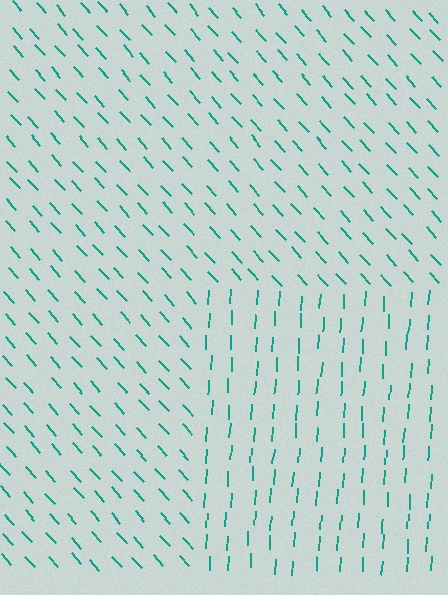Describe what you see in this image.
The image is filled with small teal line segments. A rectangle region in the image has lines oriented differently from the surrounding lines, creating a visible texture boundary.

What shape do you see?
I see a rectangle.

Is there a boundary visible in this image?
Yes, there is a texture boundary formed by a change in line orientation.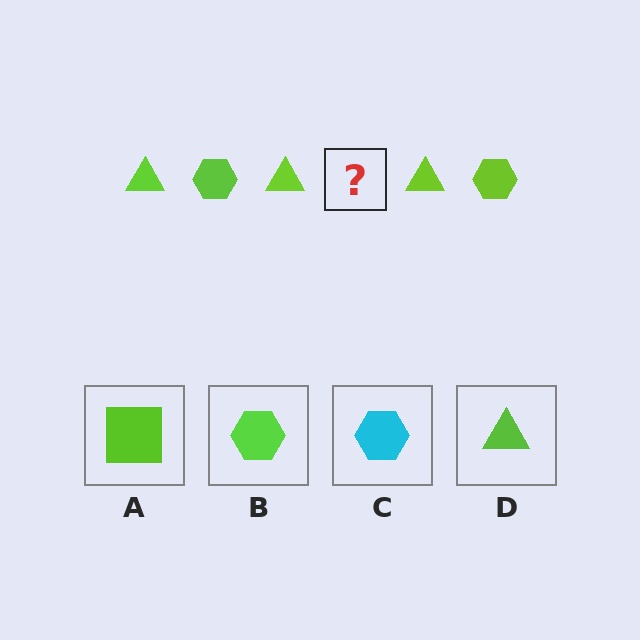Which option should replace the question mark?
Option B.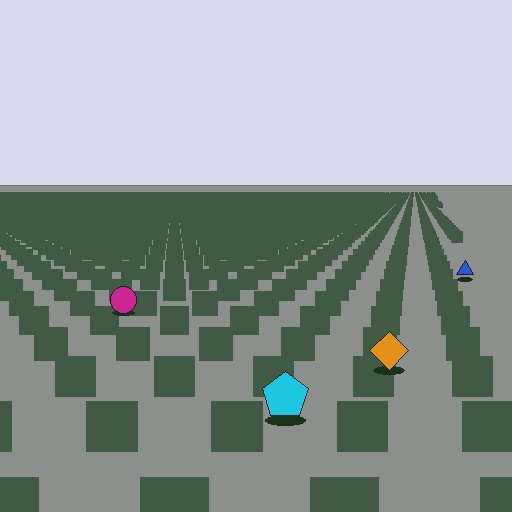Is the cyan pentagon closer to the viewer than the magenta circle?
Yes. The cyan pentagon is closer — you can tell from the texture gradient: the ground texture is coarser near it.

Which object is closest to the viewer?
The cyan pentagon is closest. The texture marks near it are larger and more spread out.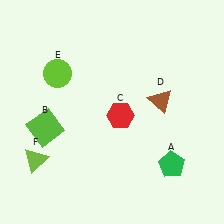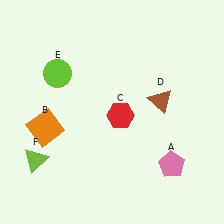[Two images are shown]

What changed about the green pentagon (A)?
In Image 1, A is green. In Image 2, it changed to pink.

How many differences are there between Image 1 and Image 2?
There are 2 differences between the two images.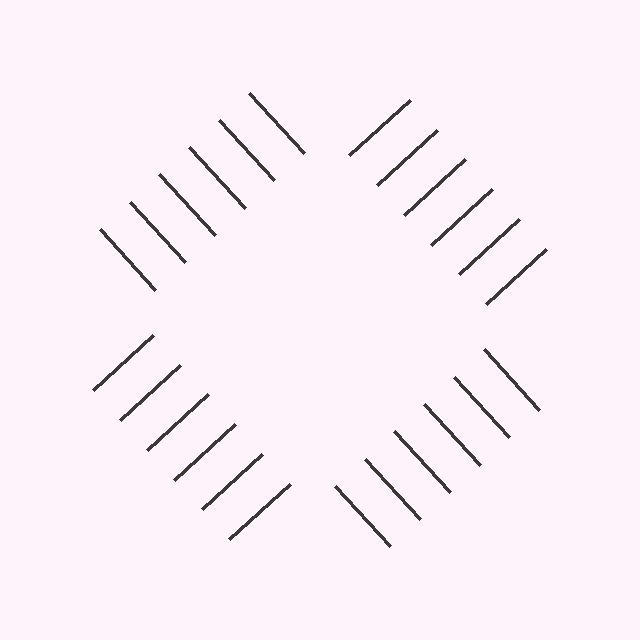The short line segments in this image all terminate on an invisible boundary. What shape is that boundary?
An illusory square — the line segments terminate on its edges but no continuous stroke is drawn.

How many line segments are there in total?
24 — 6 along each of the 4 edges.